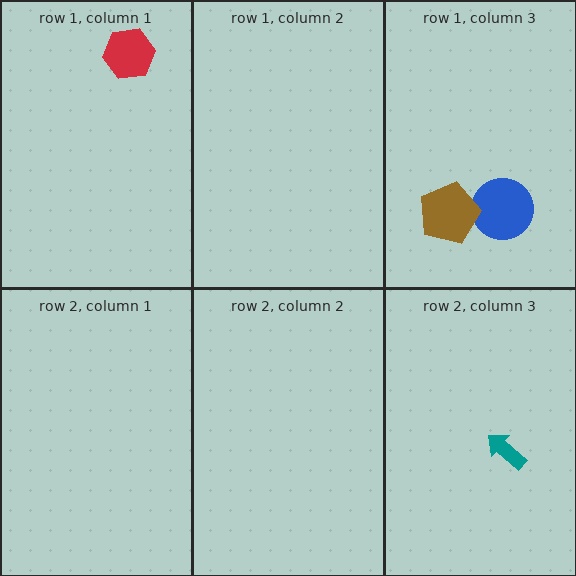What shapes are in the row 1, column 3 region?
The blue circle, the brown pentagon.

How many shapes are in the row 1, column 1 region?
1.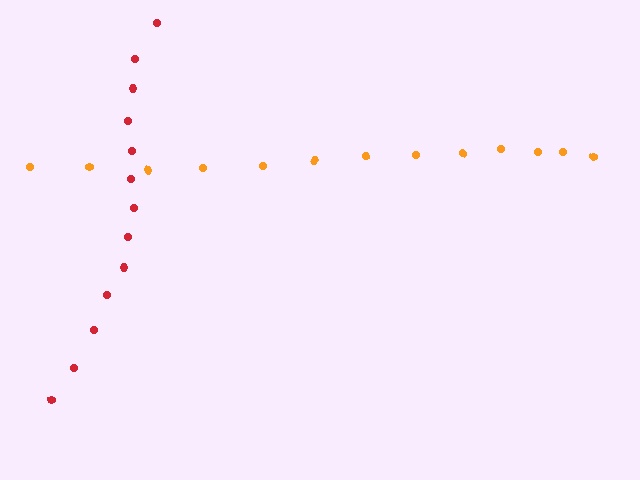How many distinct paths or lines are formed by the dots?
There are 2 distinct paths.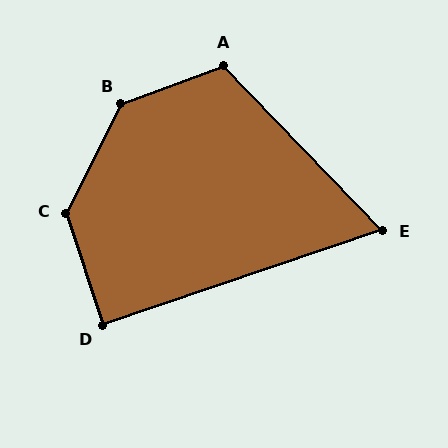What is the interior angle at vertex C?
Approximately 135 degrees (obtuse).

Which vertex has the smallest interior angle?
E, at approximately 65 degrees.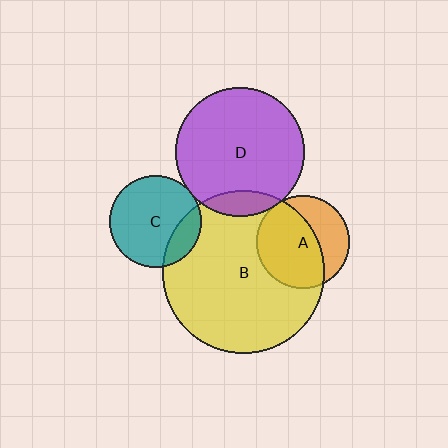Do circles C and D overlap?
Yes.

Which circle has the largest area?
Circle B (yellow).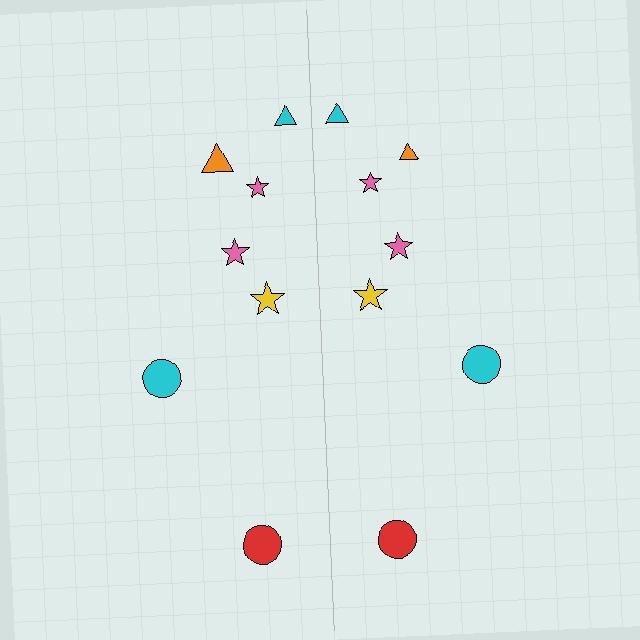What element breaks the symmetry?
The orange triangle on the right side has a different size than its mirror counterpart.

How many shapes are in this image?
There are 14 shapes in this image.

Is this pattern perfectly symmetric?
No, the pattern is not perfectly symmetric. The orange triangle on the right side has a different size than its mirror counterpart.